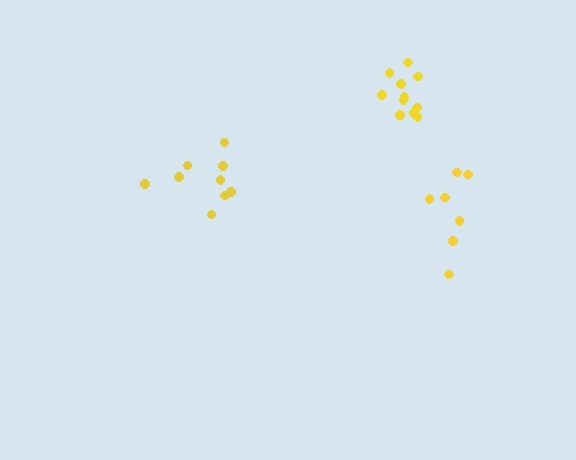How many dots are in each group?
Group 1: 9 dots, Group 2: 7 dots, Group 3: 11 dots (27 total).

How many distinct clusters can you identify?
There are 3 distinct clusters.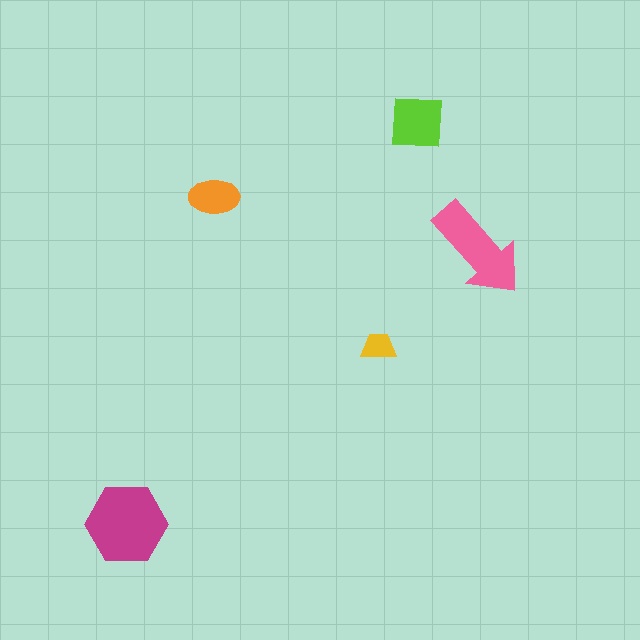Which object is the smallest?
The yellow trapezoid.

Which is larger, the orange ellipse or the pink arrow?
The pink arrow.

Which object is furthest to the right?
The pink arrow is rightmost.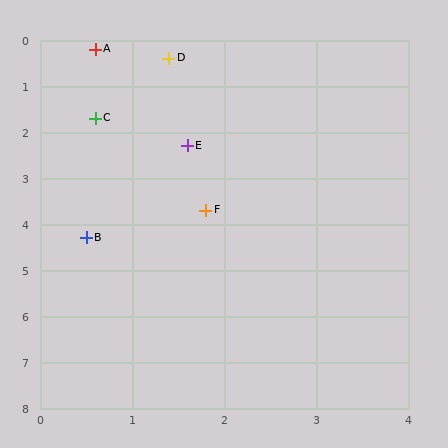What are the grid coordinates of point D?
Point D is at approximately (1.4, 0.4).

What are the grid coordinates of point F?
Point F is at approximately (1.8, 3.7).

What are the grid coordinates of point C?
Point C is at approximately (0.6, 1.7).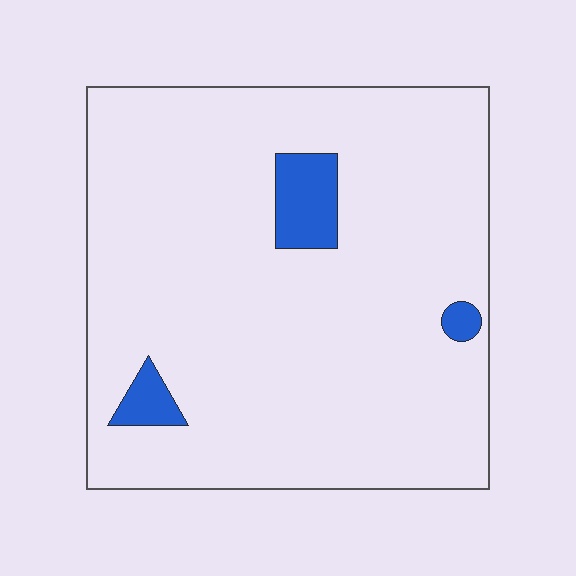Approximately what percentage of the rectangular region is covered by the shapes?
Approximately 5%.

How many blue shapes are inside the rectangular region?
3.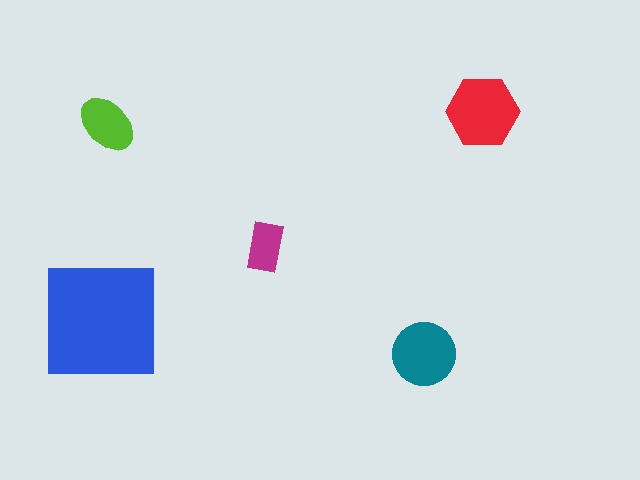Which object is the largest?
The blue square.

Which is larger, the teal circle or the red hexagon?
The red hexagon.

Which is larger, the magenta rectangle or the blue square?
The blue square.